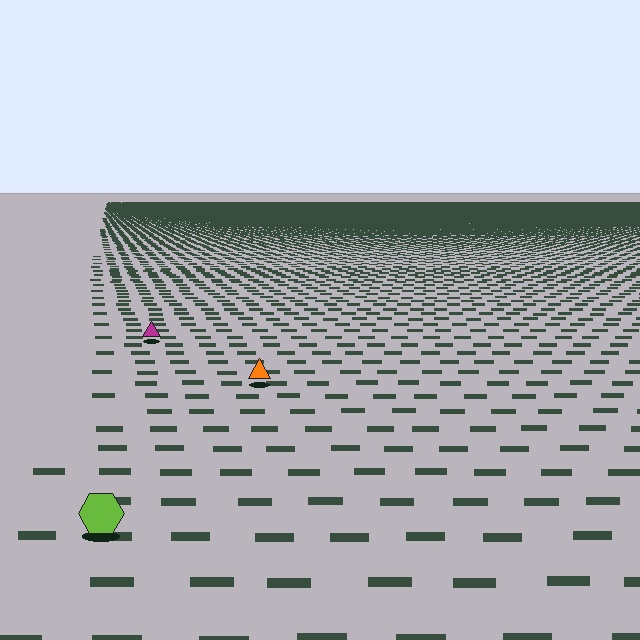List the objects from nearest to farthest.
From nearest to farthest: the lime hexagon, the orange triangle, the magenta triangle.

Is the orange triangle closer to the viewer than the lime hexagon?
No. The lime hexagon is closer — you can tell from the texture gradient: the ground texture is coarser near it.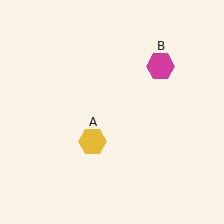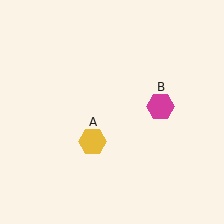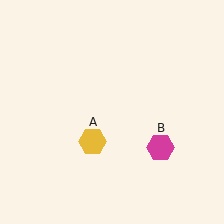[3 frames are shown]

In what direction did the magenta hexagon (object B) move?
The magenta hexagon (object B) moved down.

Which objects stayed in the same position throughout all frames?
Yellow hexagon (object A) remained stationary.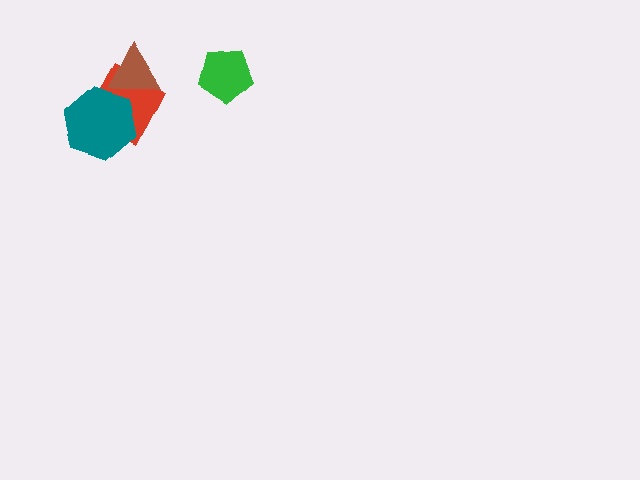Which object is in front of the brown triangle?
The teal hexagon is in front of the brown triangle.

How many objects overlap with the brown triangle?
2 objects overlap with the brown triangle.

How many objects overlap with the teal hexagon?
2 objects overlap with the teal hexagon.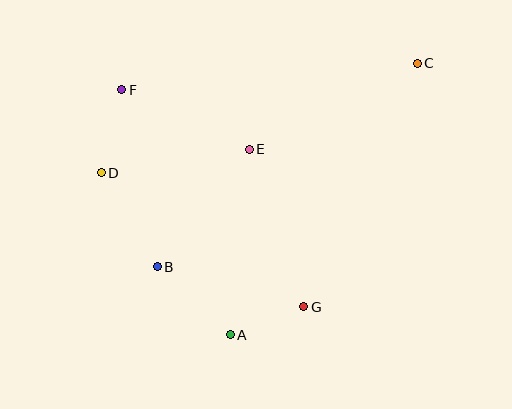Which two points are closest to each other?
Points A and G are closest to each other.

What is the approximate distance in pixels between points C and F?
The distance between C and F is approximately 297 pixels.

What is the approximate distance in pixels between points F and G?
The distance between F and G is approximately 283 pixels.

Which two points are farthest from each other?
Points C and D are farthest from each other.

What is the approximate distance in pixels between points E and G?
The distance between E and G is approximately 167 pixels.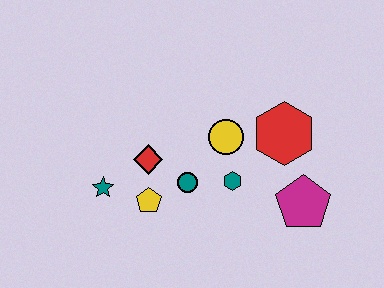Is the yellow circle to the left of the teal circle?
No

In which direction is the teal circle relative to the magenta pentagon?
The teal circle is to the left of the magenta pentagon.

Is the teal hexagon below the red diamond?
Yes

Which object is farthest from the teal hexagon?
The teal star is farthest from the teal hexagon.